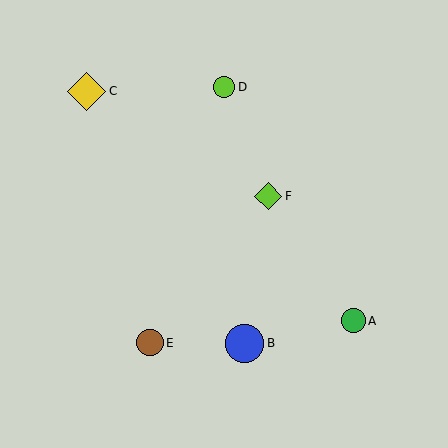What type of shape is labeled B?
Shape B is a blue circle.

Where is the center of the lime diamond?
The center of the lime diamond is at (268, 196).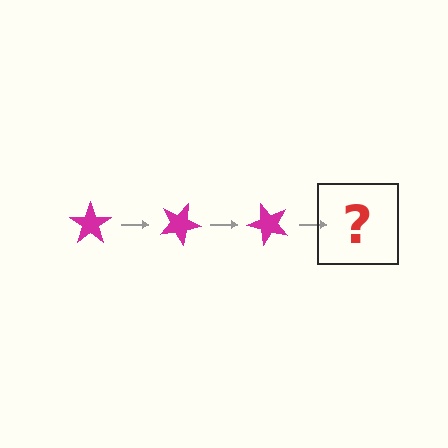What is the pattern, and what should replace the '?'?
The pattern is that the star rotates 25 degrees each step. The '?' should be a magenta star rotated 75 degrees.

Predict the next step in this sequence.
The next step is a magenta star rotated 75 degrees.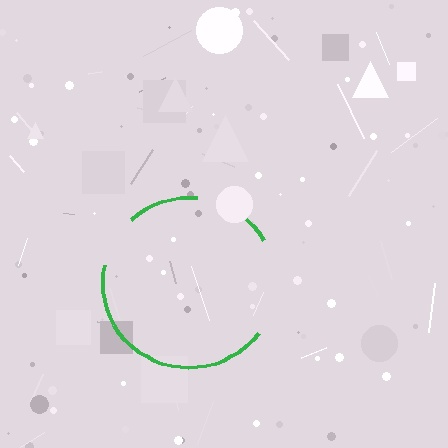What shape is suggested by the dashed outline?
The dashed outline suggests a circle.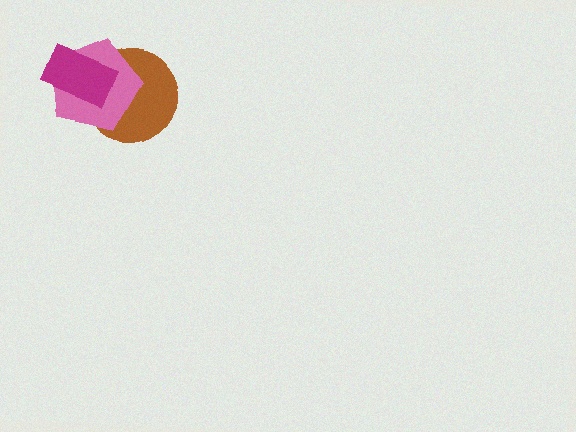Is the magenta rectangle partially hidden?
No, no other shape covers it.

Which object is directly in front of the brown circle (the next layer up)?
The pink pentagon is directly in front of the brown circle.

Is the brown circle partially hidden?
Yes, it is partially covered by another shape.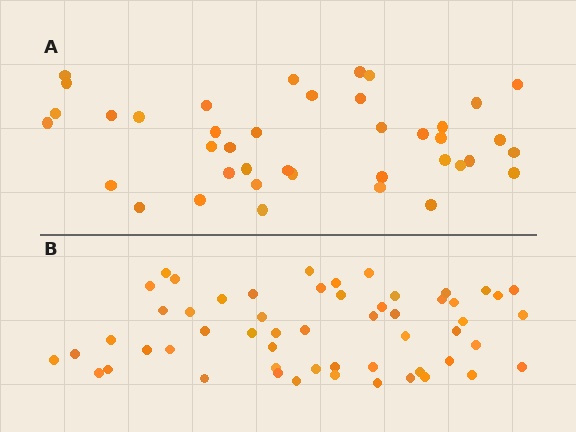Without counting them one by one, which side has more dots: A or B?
Region B (the bottom region) has more dots.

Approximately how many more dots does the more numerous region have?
Region B has approximately 15 more dots than region A.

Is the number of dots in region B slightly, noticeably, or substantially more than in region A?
Region B has noticeably more, but not dramatically so. The ratio is roughly 1.4 to 1.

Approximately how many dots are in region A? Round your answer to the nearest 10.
About 40 dots.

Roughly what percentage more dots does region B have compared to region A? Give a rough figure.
About 40% more.